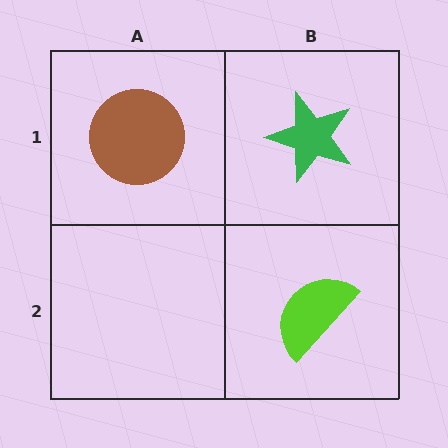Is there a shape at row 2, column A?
No, that cell is empty.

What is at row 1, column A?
A brown circle.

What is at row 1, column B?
A green star.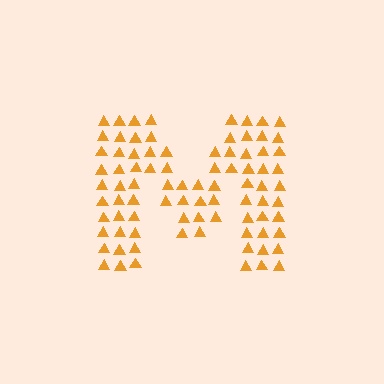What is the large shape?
The large shape is the letter M.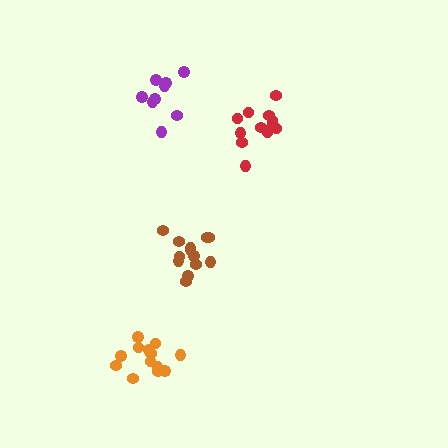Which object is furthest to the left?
The orange cluster is leftmost.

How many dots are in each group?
Group 1: 13 dots, Group 2: 12 dots, Group 3: 13 dots, Group 4: 9 dots (47 total).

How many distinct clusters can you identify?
There are 4 distinct clusters.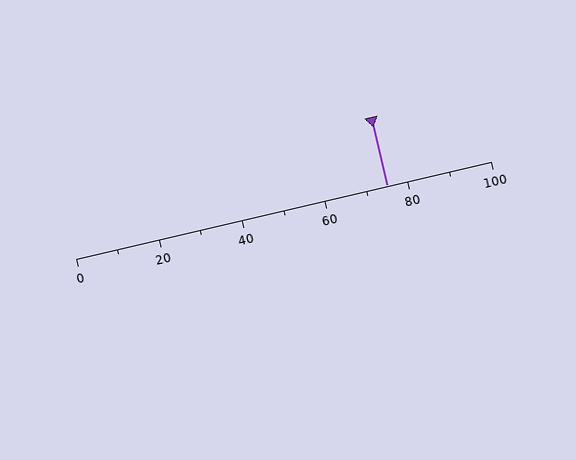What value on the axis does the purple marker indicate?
The marker indicates approximately 75.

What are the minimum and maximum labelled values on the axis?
The axis runs from 0 to 100.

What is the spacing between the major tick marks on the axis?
The major ticks are spaced 20 apart.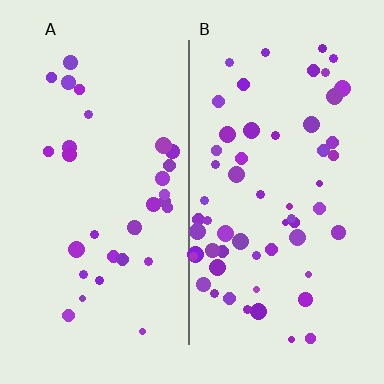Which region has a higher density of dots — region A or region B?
B (the right).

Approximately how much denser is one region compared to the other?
Approximately 1.7× — region B over region A.